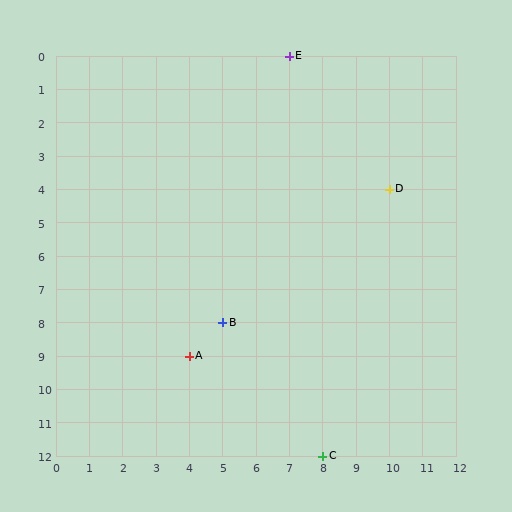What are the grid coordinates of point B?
Point B is at grid coordinates (5, 8).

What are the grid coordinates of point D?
Point D is at grid coordinates (10, 4).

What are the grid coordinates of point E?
Point E is at grid coordinates (7, 0).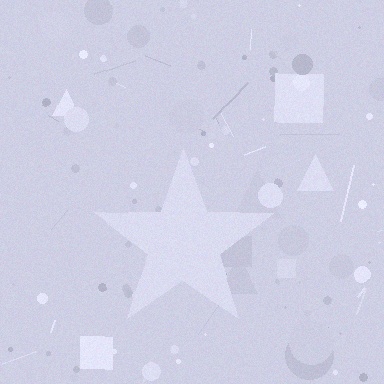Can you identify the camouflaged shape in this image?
The camouflaged shape is a star.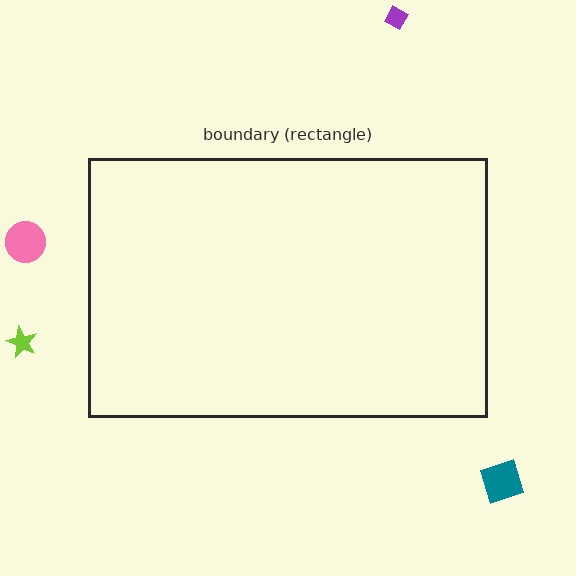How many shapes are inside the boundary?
0 inside, 4 outside.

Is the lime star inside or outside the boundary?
Outside.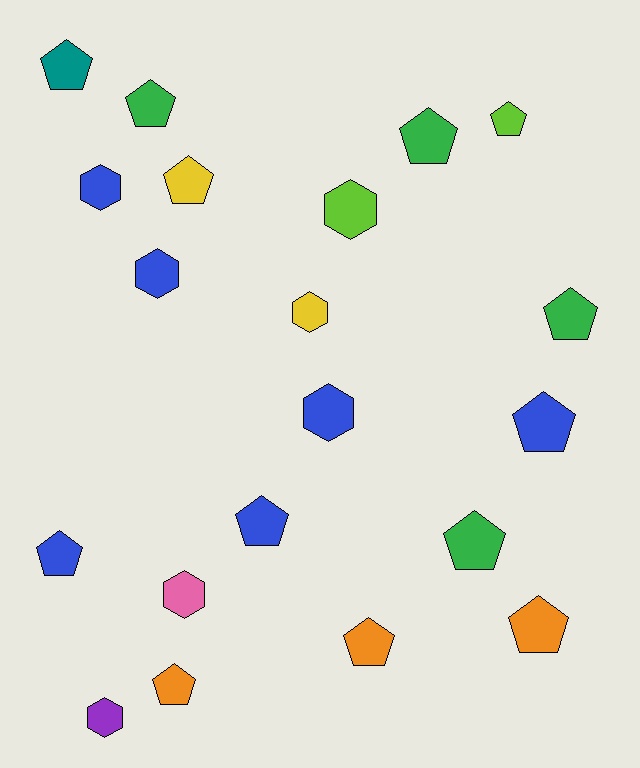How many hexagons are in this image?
There are 7 hexagons.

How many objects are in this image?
There are 20 objects.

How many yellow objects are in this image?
There are 2 yellow objects.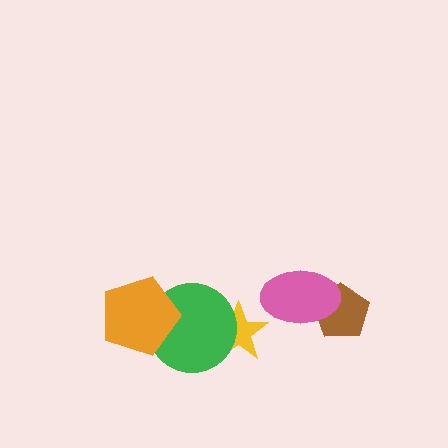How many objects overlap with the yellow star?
1 object overlaps with the yellow star.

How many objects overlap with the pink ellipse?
1 object overlaps with the pink ellipse.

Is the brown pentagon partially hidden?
Yes, it is partially covered by another shape.